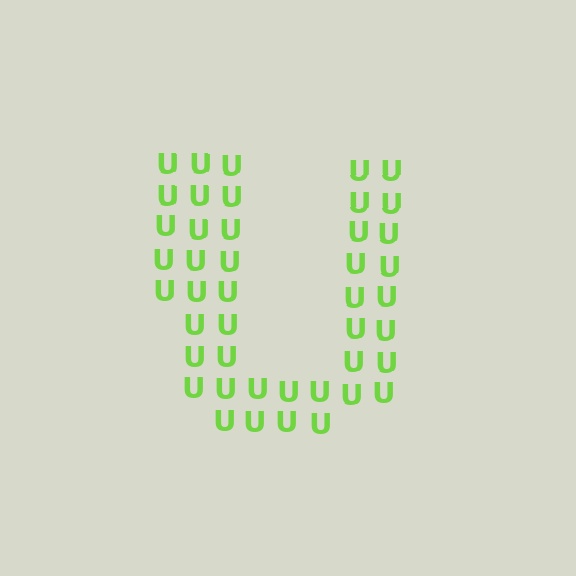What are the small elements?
The small elements are letter U's.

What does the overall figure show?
The overall figure shows the letter U.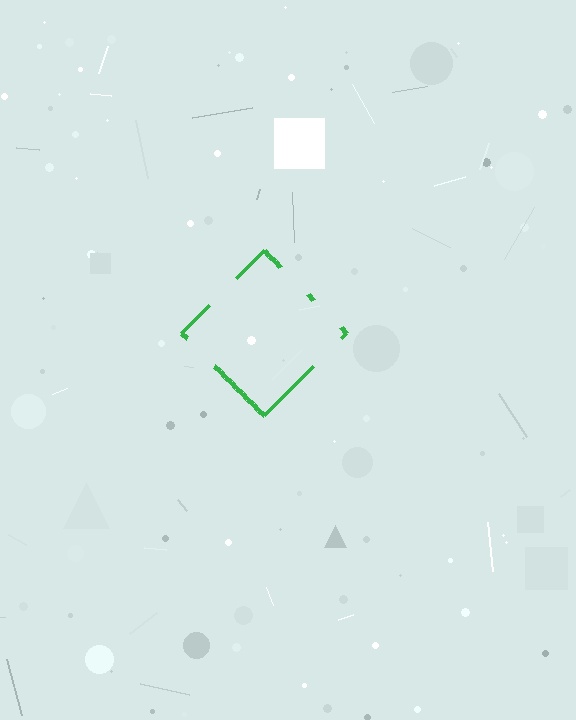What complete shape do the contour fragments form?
The contour fragments form a diamond.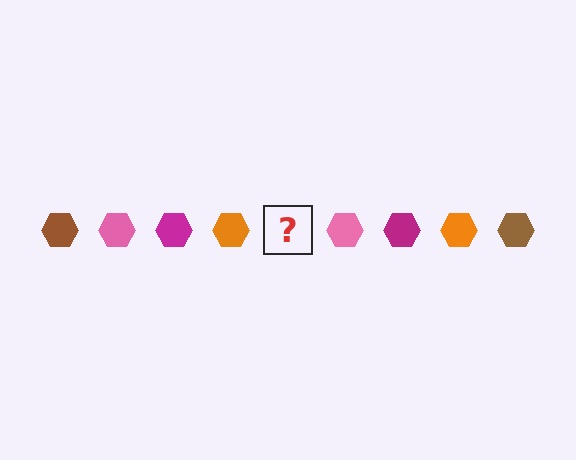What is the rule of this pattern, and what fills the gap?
The rule is that the pattern cycles through brown, pink, magenta, orange hexagons. The gap should be filled with a brown hexagon.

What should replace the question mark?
The question mark should be replaced with a brown hexagon.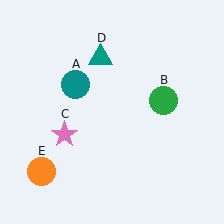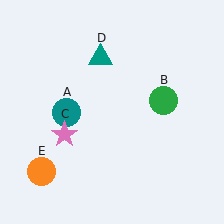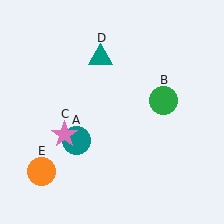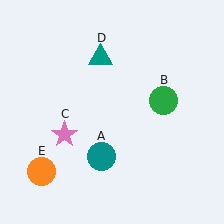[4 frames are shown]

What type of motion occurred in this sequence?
The teal circle (object A) rotated counterclockwise around the center of the scene.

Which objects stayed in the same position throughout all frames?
Green circle (object B) and pink star (object C) and teal triangle (object D) and orange circle (object E) remained stationary.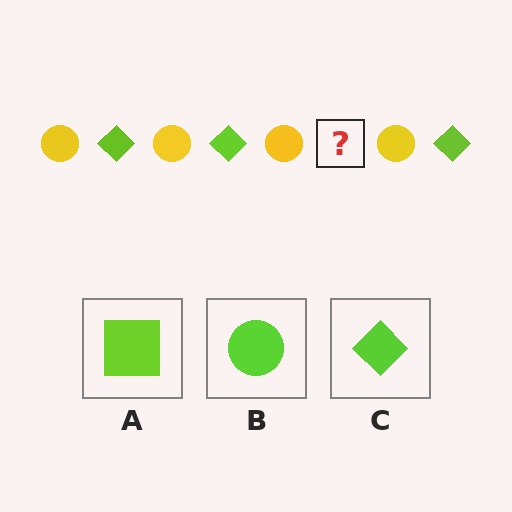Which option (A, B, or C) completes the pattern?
C.